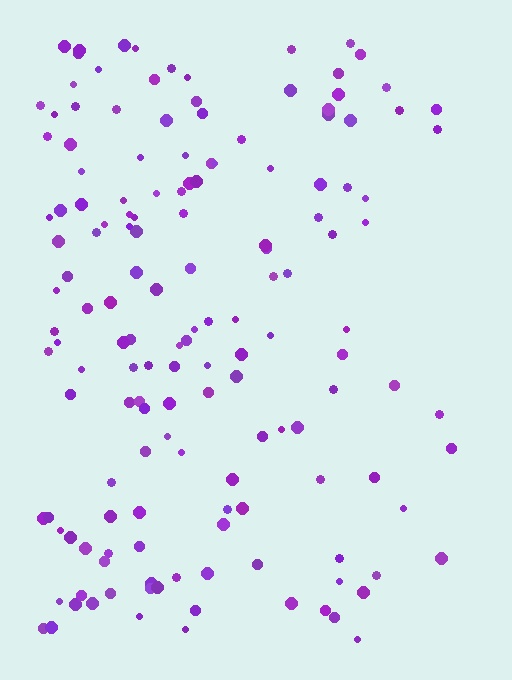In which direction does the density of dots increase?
From right to left, with the left side densest.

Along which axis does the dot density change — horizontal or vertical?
Horizontal.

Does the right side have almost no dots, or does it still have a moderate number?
Still a moderate number, just noticeably fewer than the left.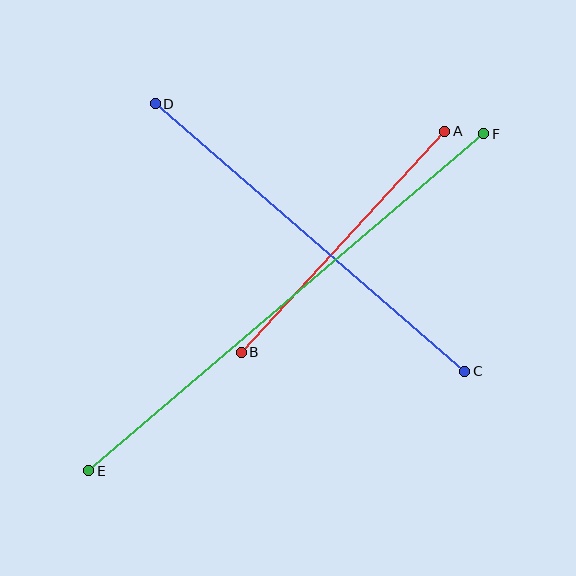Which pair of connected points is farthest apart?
Points E and F are farthest apart.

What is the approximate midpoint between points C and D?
The midpoint is at approximately (310, 238) pixels.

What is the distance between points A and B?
The distance is approximately 300 pixels.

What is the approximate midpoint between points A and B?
The midpoint is at approximately (343, 242) pixels.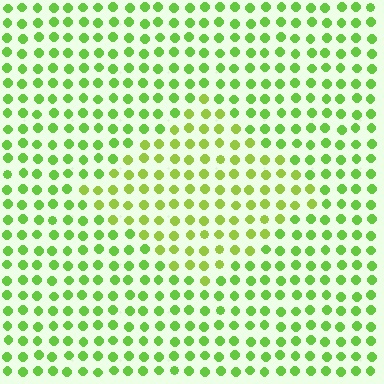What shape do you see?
I see a diamond.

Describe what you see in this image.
The image is filled with small lime elements in a uniform arrangement. A diamond-shaped region is visible where the elements are tinted to a slightly different hue, forming a subtle color boundary.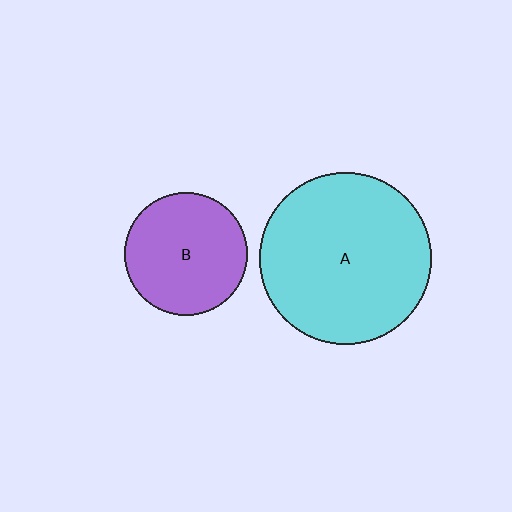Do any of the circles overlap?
No, none of the circles overlap.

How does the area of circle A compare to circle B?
Approximately 2.0 times.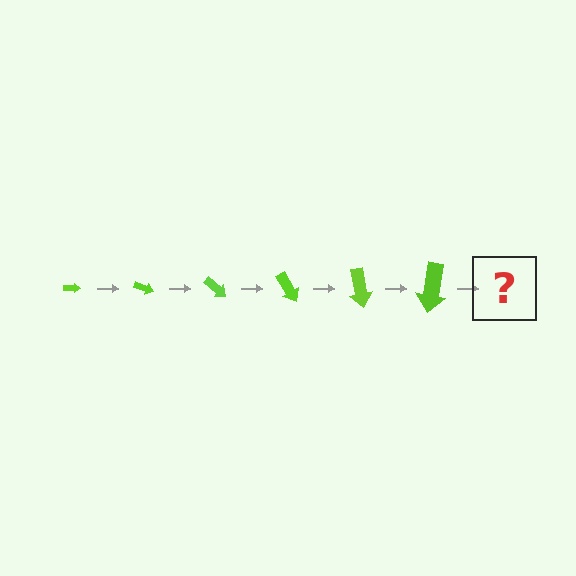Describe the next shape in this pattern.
It should be an arrow, larger than the previous one and rotated 120 degrees from the start.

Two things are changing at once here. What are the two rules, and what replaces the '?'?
The two rules are that the arrow grows larger each step and it rotates 20 degrees each step. The '?' should be an arrow, larger than the previous one and rotated 120 degrees from the start.